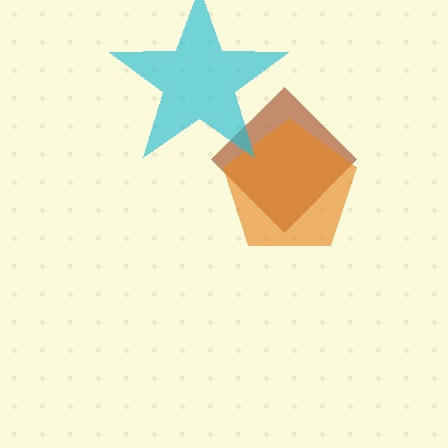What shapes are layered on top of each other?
The layered shapes are: a brown diamond, an orange pentagon, a cyan star.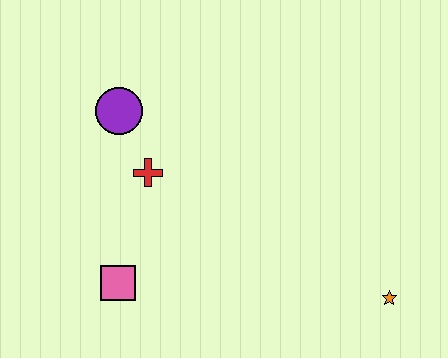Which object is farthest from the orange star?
The purple circle is farthest from the orange star.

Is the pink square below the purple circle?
Yes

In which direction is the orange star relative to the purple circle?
The orange star is to the right of the purple circle.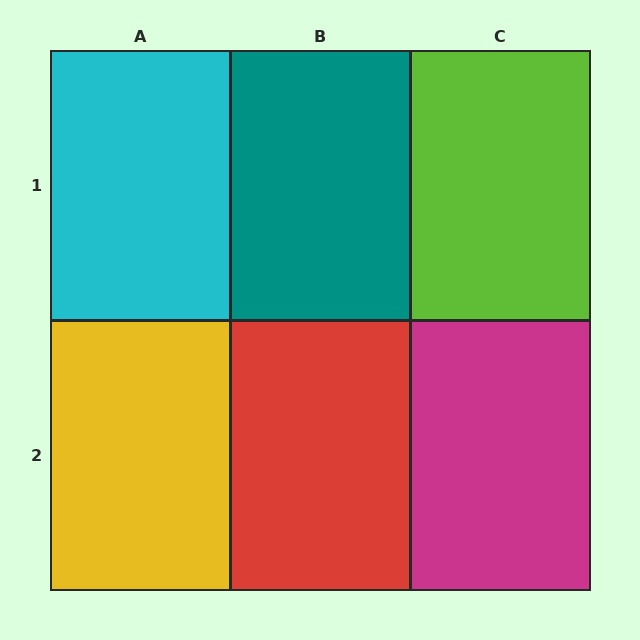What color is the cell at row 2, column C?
Magenta.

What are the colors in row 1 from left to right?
Cyan, teal, lime.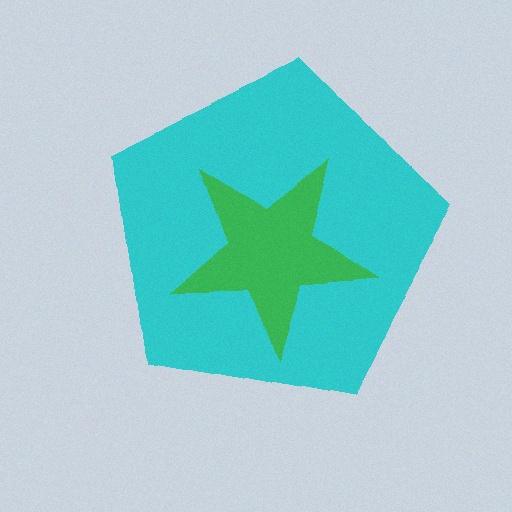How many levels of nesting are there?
2.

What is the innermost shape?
The green star.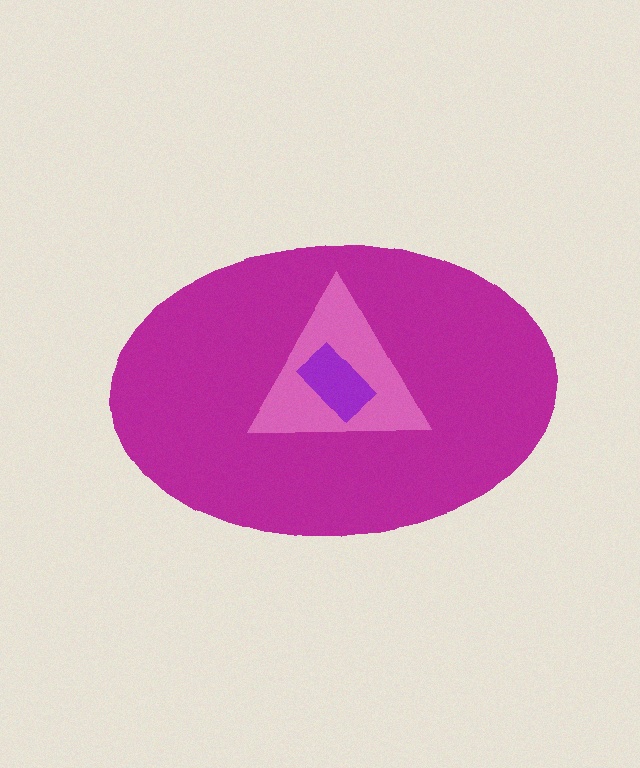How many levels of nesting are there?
3.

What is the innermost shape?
The purple rectangle.